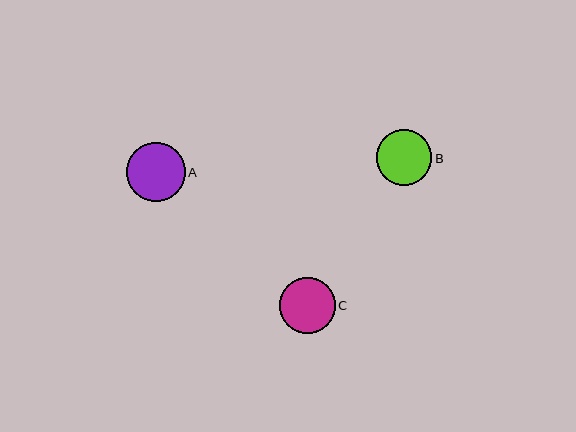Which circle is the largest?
Circle A is the largest with a size of approximately 59 pixels.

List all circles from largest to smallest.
From largest to smallest: A, C, B.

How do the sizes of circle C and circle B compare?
Circle C and circle B are approximately the same size.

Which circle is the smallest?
Circle B is the smallest with a size of approximately 56 pixels.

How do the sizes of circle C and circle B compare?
Circle C and circle B are approximately the same size.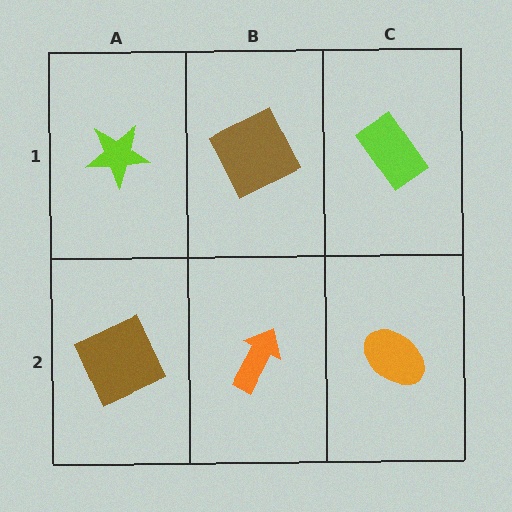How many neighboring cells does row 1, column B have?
3.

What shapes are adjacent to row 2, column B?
A brown square (row 1, column B), a brown square (row 2, column A), an orange ellipse (row 2, column C).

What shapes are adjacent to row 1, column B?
An orange arrow (row 2, column B), a lime star (row 1, column A), a lime rectangle (row 1, column C).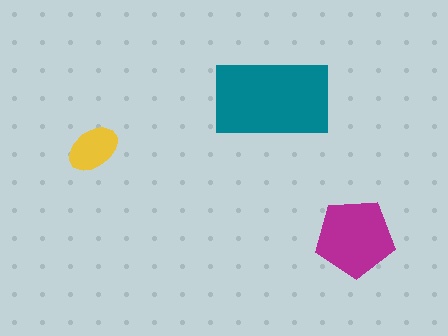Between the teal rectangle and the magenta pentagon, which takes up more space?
The teal rectangle.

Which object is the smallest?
The yellow ellipse.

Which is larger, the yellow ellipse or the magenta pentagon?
The magenta pentagon.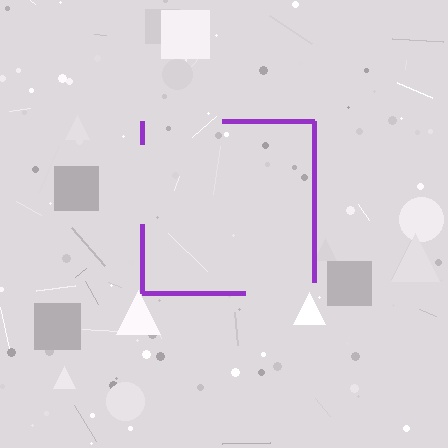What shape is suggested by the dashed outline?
The dashed outline suggests a square.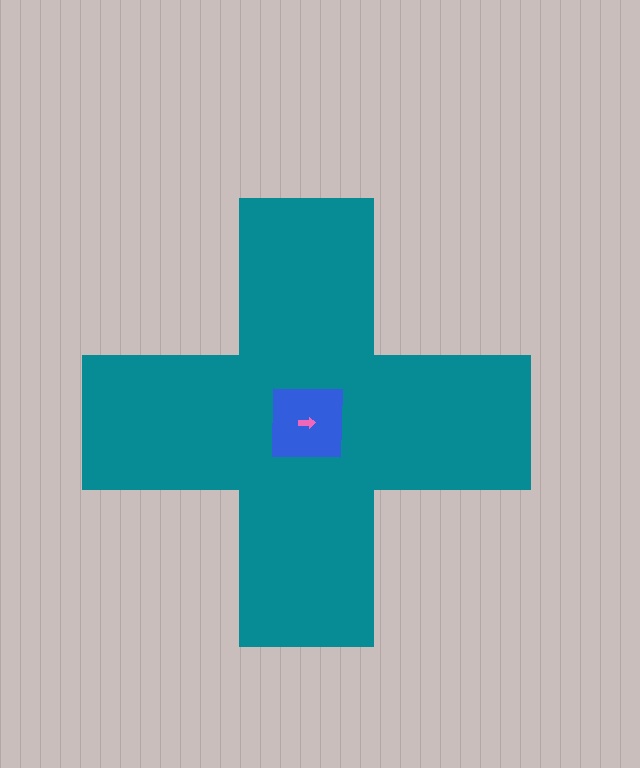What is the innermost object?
The pink arrow.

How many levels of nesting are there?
3.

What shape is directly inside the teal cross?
The blue square.